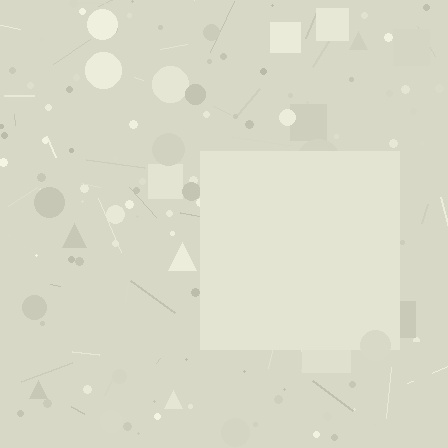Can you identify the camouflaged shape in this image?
The camouflaged shape is a square.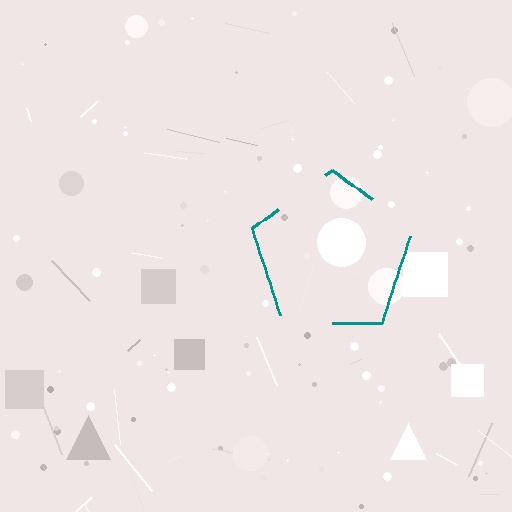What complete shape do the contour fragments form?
The contour fragments form a pentagon.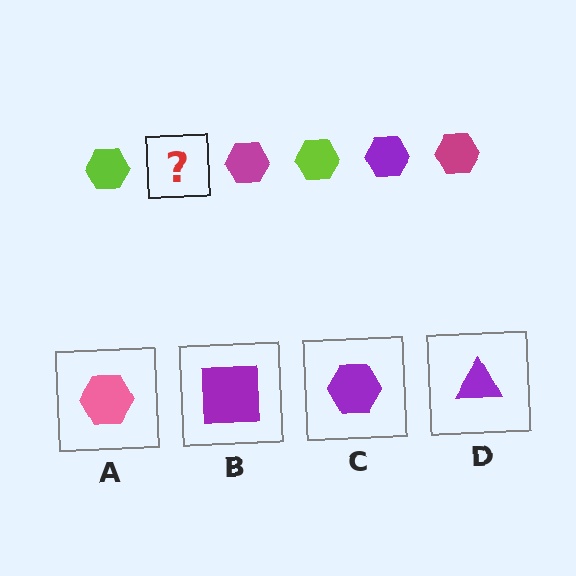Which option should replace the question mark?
Option C.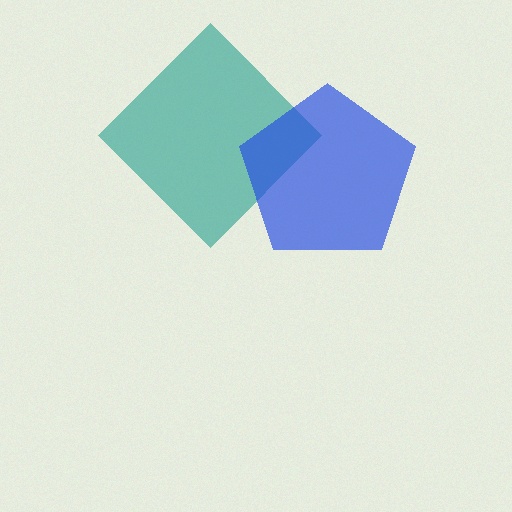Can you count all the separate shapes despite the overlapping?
Yes, there are 2 separate shapes.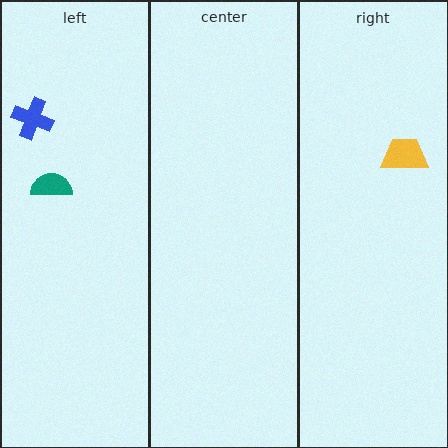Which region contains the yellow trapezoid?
The right region.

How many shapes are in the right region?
1.